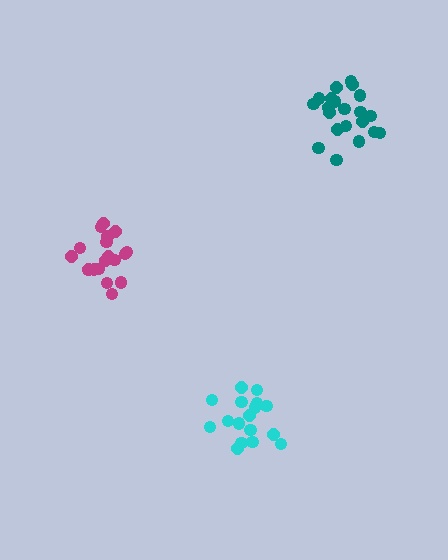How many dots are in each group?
Group 1: 21 dots, Group 2: 18 dots, Group 3: 20 dots (59 total).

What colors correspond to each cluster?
The clusters are colored: teal, cyan, magenta.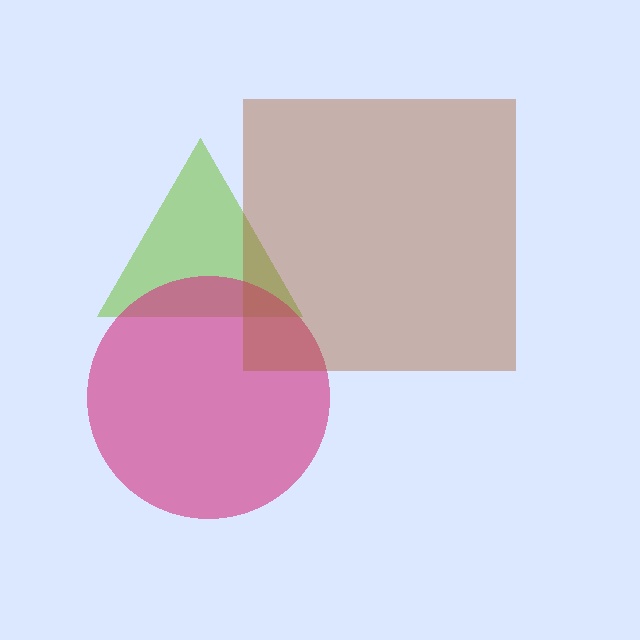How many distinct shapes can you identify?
There are 3 distinct shapes: a lime triangle, a magenta circle, a brown square.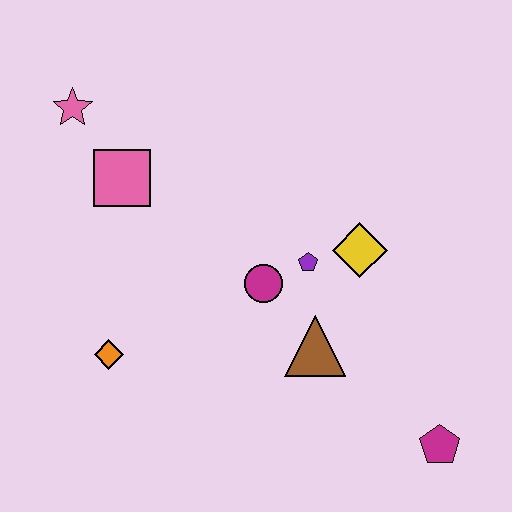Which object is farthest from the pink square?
The magenta pentagon is farthest from the pink square.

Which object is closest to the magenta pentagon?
The brown triangle is closest to the magenta pentagon.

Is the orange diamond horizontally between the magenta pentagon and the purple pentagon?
No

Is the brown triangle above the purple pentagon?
No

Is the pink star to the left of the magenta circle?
Yes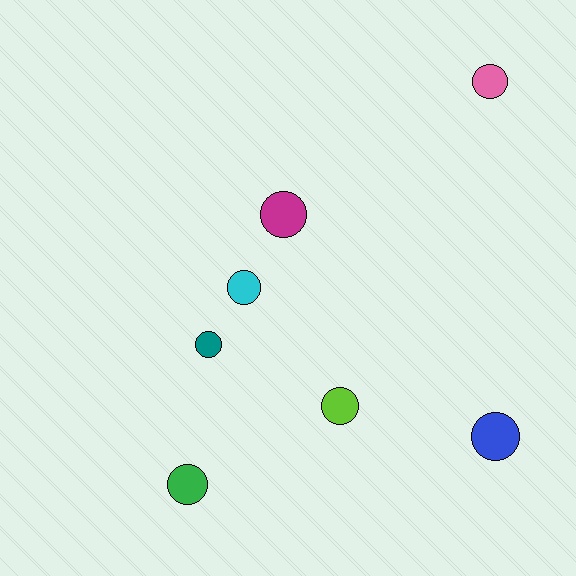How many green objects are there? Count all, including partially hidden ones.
There is 1 green object.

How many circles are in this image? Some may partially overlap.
There are 7 circles.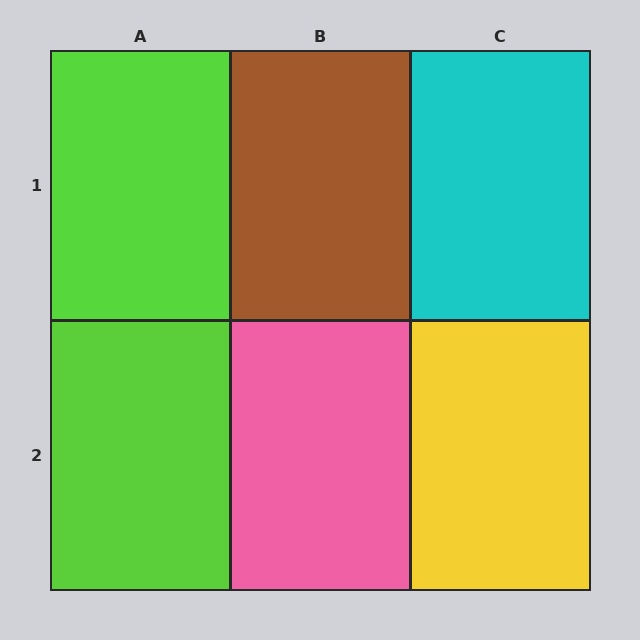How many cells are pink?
1 cell is pink.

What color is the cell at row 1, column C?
Cyan.